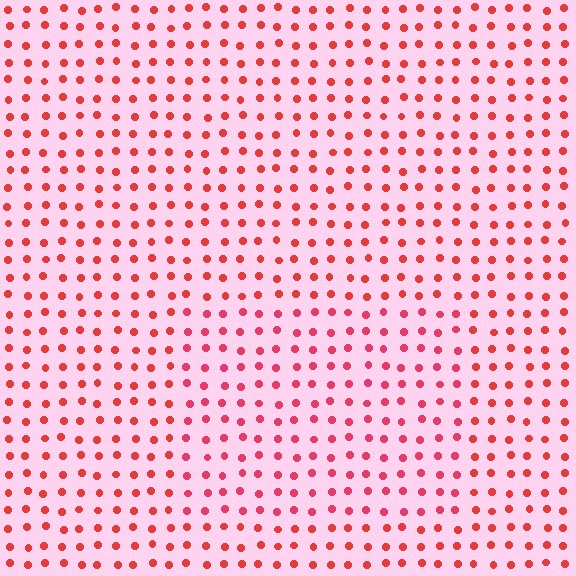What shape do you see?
I see a rectangle.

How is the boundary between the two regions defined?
The boundary is defined purely by a slight shift in hue (about 17 degrees). Spacing, size, and orientation are identical on both sides.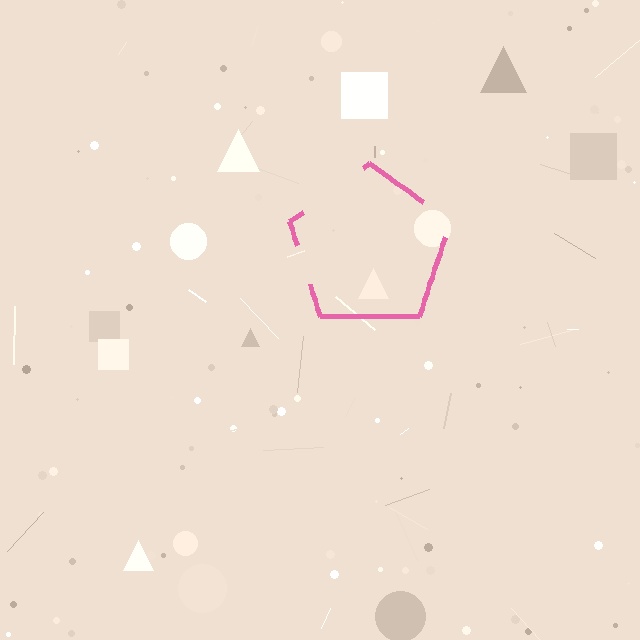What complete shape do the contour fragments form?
The contour fragments form a pentagon.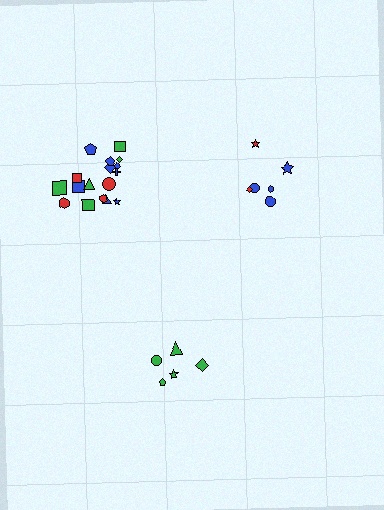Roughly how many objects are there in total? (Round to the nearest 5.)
Roughly 30 objects in total.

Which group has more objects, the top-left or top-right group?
The top-left group.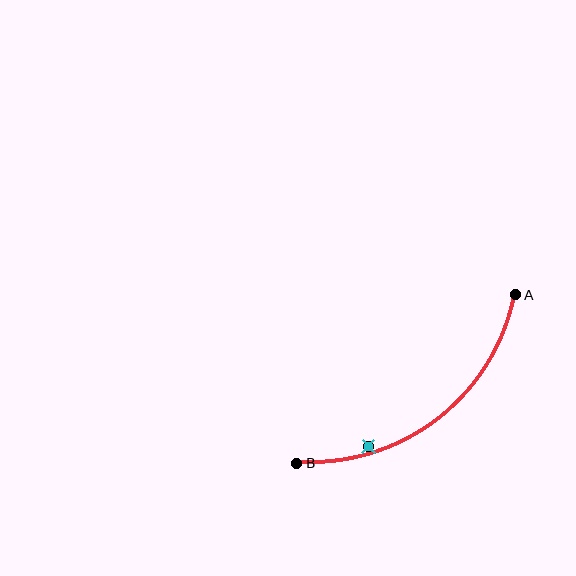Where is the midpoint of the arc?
The arc midpoint is the point on the curve farthest from the straight line joining A and B. It sits below and to the right of that line.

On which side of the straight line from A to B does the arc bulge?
The arc bulges below and to the right of the straight line connecting A and B.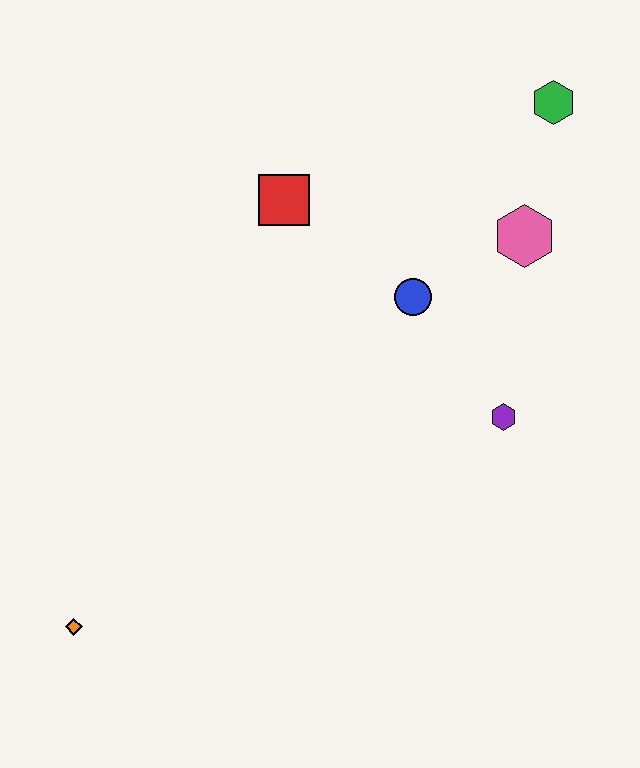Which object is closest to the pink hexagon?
The blue circle is closest to the pink hexagon.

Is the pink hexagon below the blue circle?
No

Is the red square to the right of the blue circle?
No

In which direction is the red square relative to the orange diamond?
The red square is above the orange diamond.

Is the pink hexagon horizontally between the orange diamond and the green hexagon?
Yes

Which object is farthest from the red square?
The orange diamond is farthest from the red square.